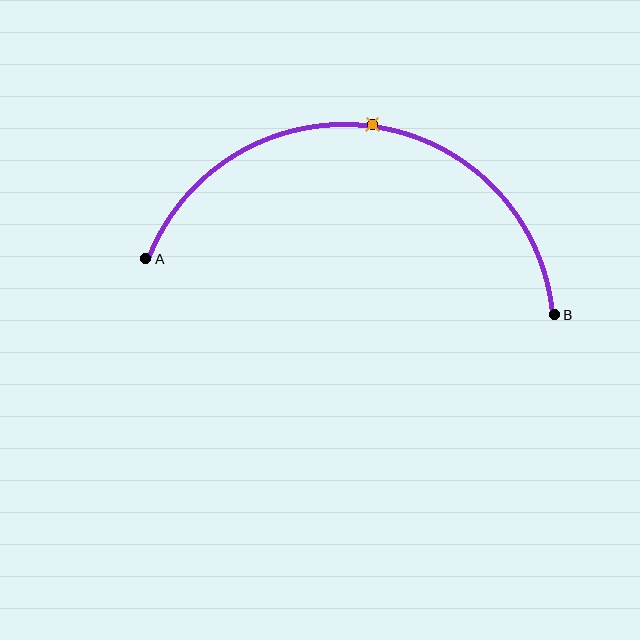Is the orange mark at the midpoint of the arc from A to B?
Yes. The orange mark lies on the arc at equal arc-length from both A and B — it is the arc midpoint.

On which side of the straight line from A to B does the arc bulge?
The arc bulges above the straight line connecting A and B.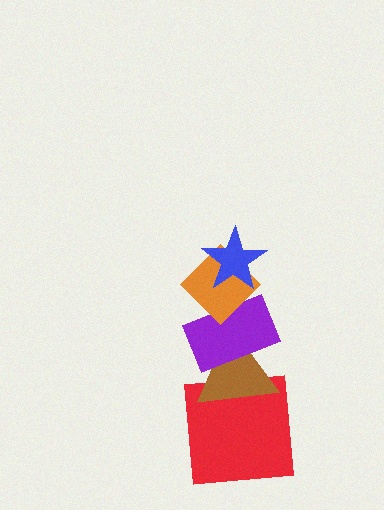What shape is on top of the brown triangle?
The purple rectangle is on top of the brown triangle.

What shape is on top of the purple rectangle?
The orange diamond is on top of the purple rectangle.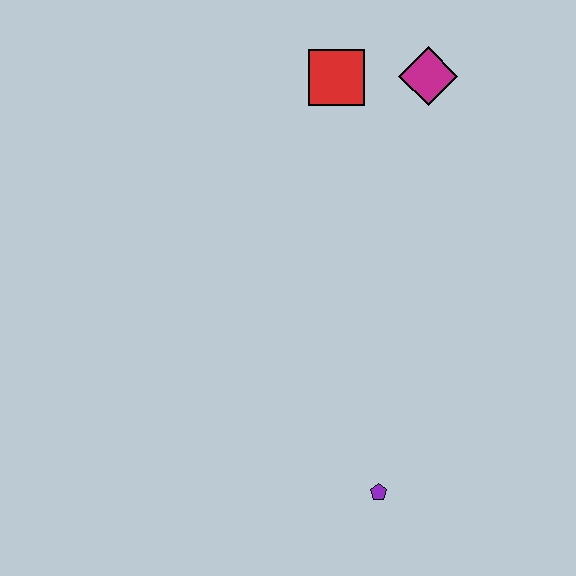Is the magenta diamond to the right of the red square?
Yes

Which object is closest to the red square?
The magenta diamond is closest to the red square.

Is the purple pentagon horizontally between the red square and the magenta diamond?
Yes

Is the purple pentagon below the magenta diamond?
Yes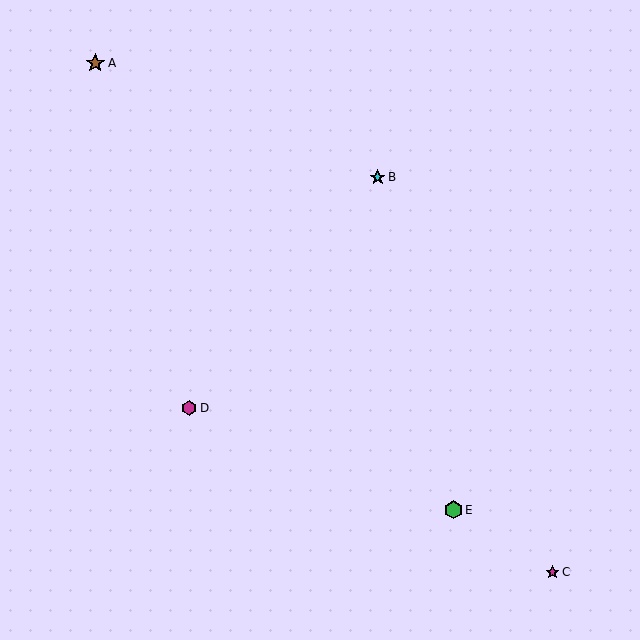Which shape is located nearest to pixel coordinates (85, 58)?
The brown star (labeled A) at (95, 63) is nearest to that location.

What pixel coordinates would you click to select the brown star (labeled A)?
Click at (95, 63) to select the brown star A.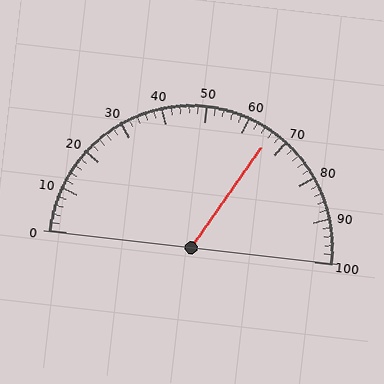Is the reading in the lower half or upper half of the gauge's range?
The reading is in the upper half of the range (0 to 100).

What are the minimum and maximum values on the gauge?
The gauge ranges from 0 to 100.